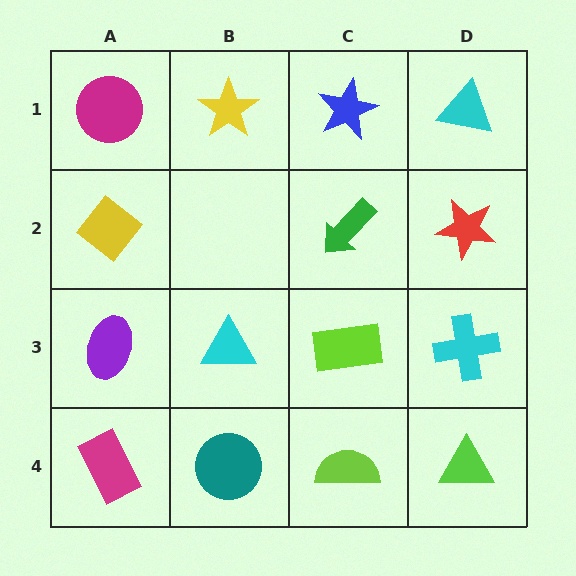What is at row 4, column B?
A teal circle.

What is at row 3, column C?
A lime rectangle.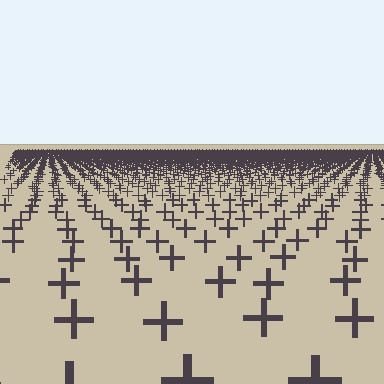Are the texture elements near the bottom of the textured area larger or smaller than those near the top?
Larger. Near the bottom, elements are closer to the viewer and appear at a bigger on-screen size.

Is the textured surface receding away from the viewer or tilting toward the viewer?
The surface is receding away from the viewer. Texture elements get smaller and denser toward the top.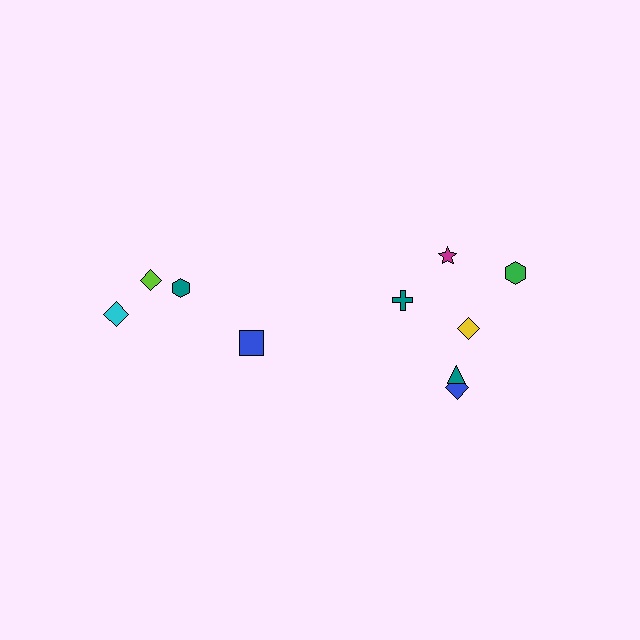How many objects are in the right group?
There are 6 objects.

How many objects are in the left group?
There are 4 objects.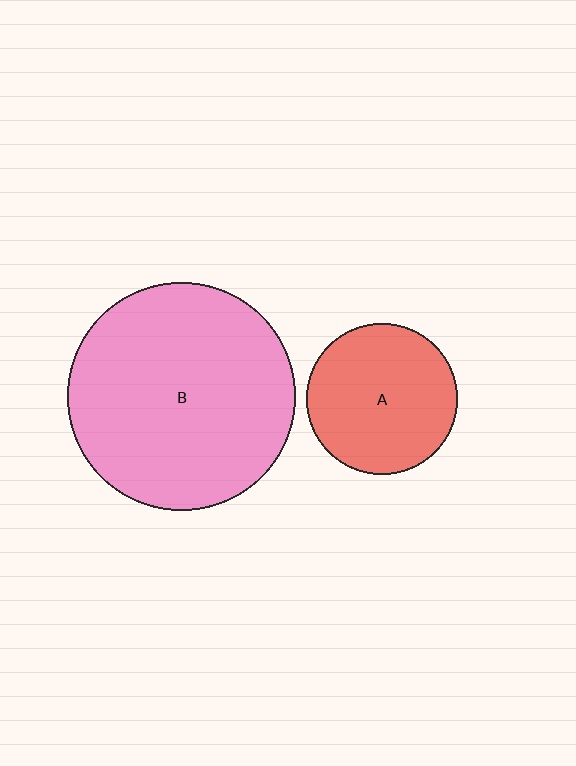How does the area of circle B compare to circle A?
Approximately 2.3 times.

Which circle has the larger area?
Circle B (pink).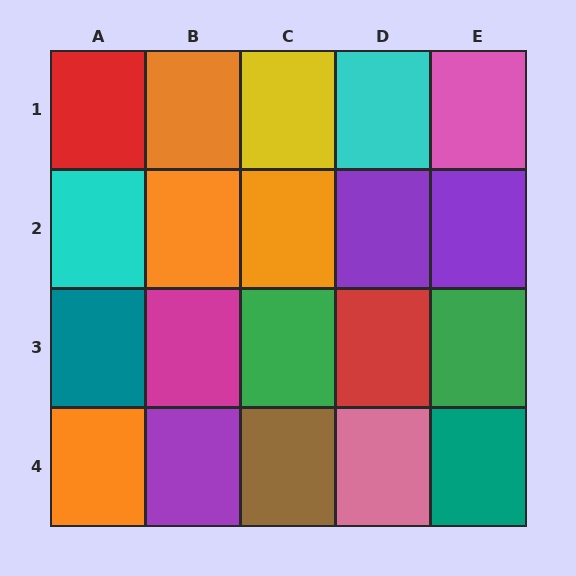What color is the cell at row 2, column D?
Purple.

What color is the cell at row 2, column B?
Orange.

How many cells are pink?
2 cells are pink.